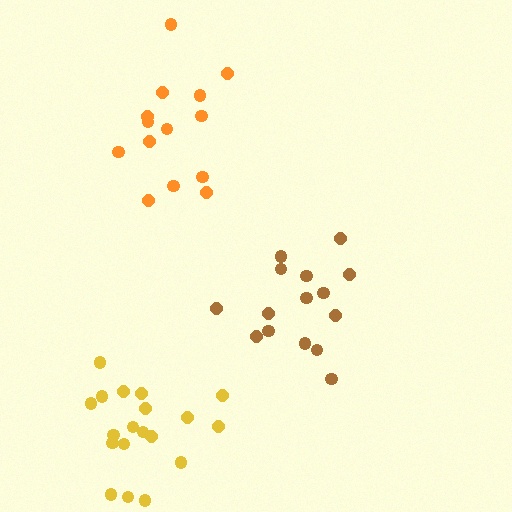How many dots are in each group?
Group 1: 14 dots, Group 2: 19 dots, Group 3: 15 dots (48 total).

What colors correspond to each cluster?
The clusters are colored: orange, yellow, brown.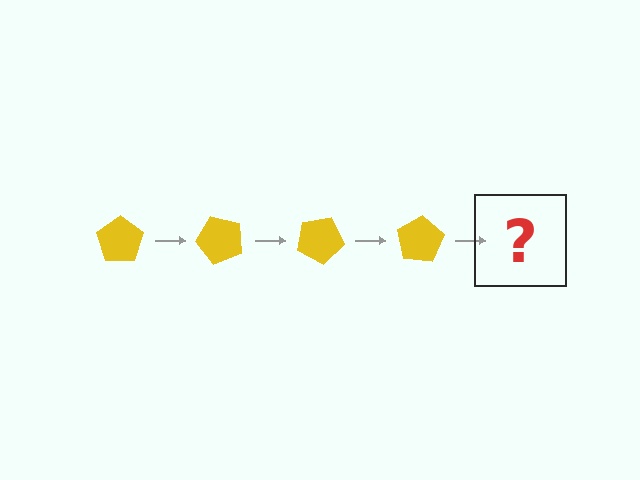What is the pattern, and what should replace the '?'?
The pattern is that the pentagon rotates 50 degrees each step. The '?' should be a yellow pentagon rotated 200 degrees.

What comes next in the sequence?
The next element should be a yellow pentagon rotated 200 degrees.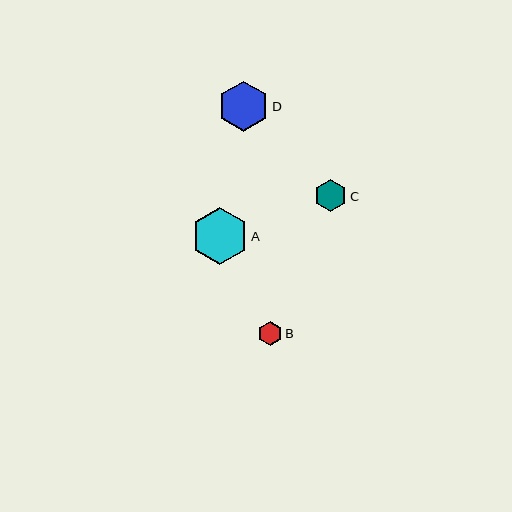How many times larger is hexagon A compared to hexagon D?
Hexagon A is approximately 1.1 times the size of hexagon D.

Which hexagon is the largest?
Hexagon A is the largest with a size of approximately 57 pixels.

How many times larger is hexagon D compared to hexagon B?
Hexagon D is approximately 2.1 times the size of hexagon B.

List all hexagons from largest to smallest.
From largest to smallest: A, D, C, B.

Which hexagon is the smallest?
Hexagon B is the smallest with a size of approximately 24 pixels.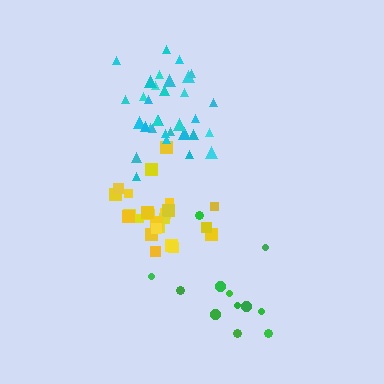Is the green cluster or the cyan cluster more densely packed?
Cyan.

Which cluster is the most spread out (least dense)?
Green.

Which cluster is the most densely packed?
Yellow.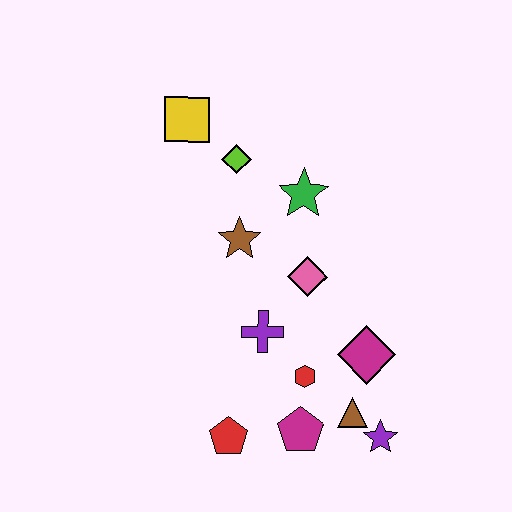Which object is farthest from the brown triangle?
The yellow square is farthest from the brown triangle.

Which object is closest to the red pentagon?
The magenta pentagon is closest to the red pentagon.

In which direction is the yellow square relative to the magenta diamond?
The yellow square is above the magenta diamond.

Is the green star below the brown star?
No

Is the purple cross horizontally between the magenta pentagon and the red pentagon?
Yes